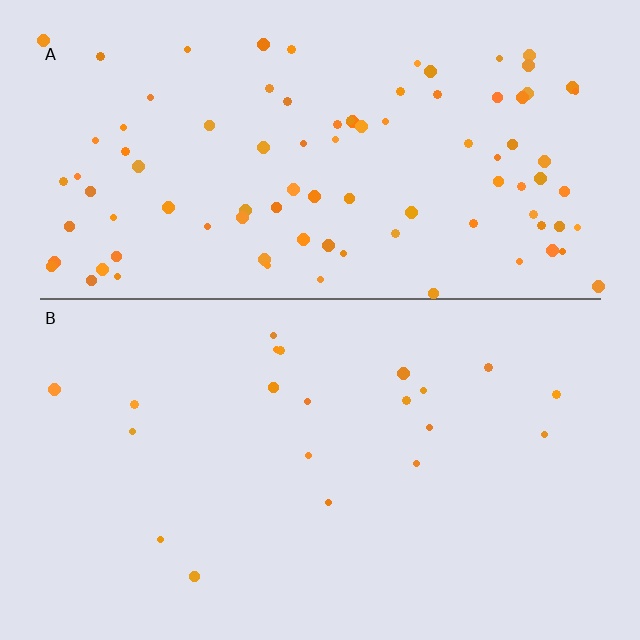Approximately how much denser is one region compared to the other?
Approximately 4.5× — region A over region B.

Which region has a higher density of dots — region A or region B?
A (the top).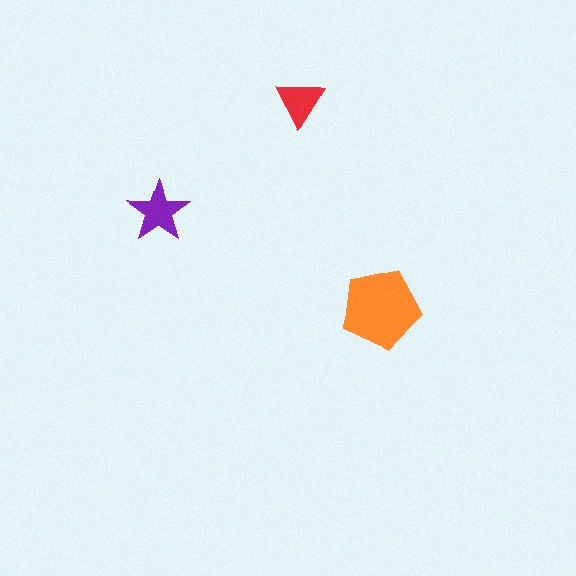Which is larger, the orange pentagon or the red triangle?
The orange pentagon.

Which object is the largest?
The orange pentagon.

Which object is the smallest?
The red triangle.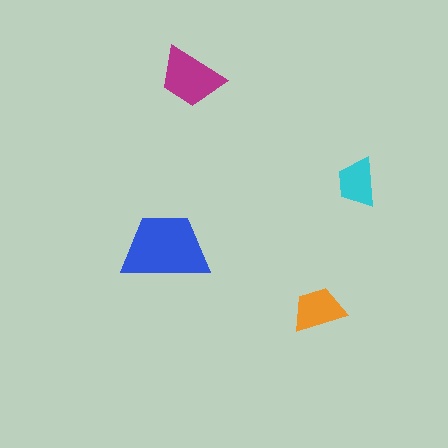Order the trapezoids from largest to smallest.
the blue one, the magenta one, the orange one, the cyan one.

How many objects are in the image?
There are 4 objects in the image.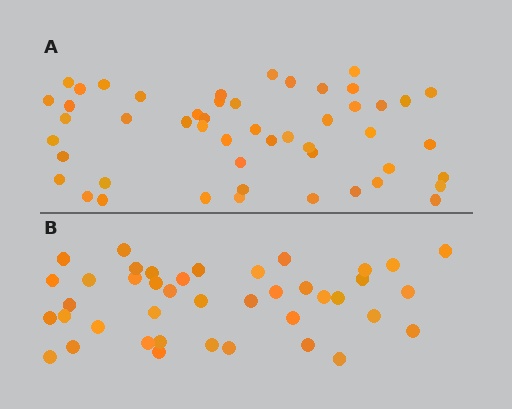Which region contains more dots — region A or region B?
Region A (the top region) has more dots.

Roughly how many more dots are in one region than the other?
Region A has roughly 8 or so more dots than region B.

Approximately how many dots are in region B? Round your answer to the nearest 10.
About 40 dots. (The exact count is 41, which rounds to 40.)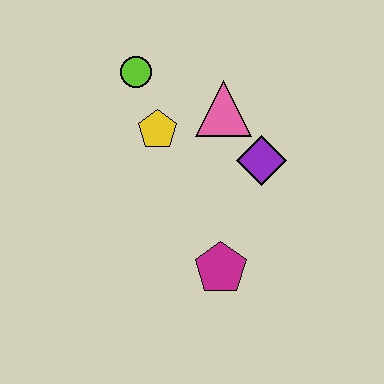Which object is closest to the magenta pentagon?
The purple diamond is closest to the magenta pentagon.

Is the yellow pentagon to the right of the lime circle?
Yes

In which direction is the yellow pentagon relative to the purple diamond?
The yellow pentagon is to the left of the purple diamond.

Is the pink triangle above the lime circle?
No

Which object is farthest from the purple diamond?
The lime circle is farthest from the purple diamond.